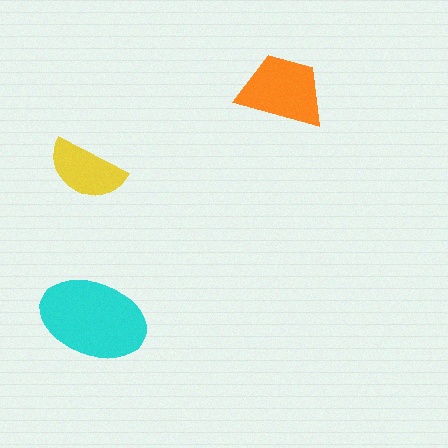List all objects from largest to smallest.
The cyan ellipse, the orange trapezoid, the yellow semicircle.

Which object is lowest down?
The cyan ellipse is bottommost.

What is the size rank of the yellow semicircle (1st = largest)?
3rd.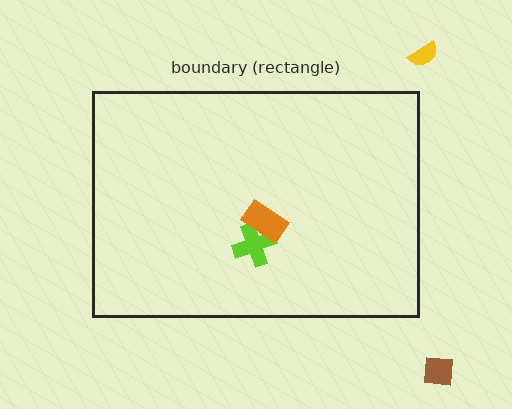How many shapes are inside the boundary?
2 inside, 2 outside.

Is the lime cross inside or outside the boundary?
Inside.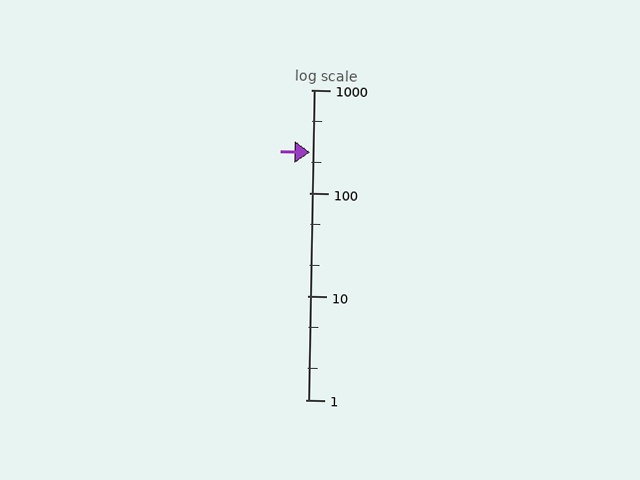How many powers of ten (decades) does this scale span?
The scale spans 3 decades, from 1 to 1000.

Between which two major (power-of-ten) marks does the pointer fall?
The pointer is between 100 and 1000.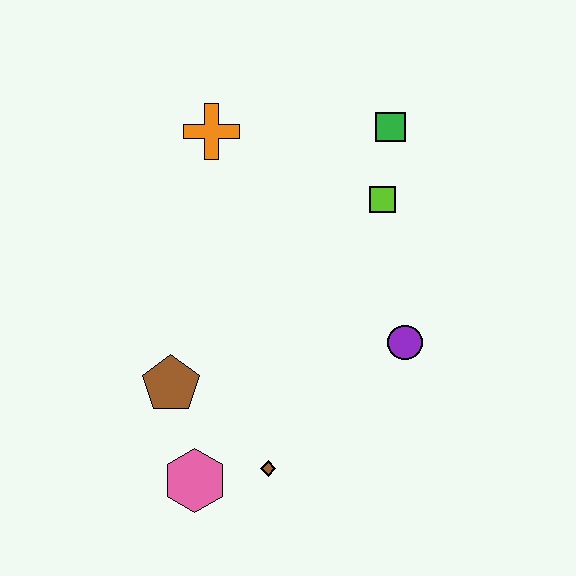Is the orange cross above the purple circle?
Yes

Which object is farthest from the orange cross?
The pink hexagon is farthest from the orange cross.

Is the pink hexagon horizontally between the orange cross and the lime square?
No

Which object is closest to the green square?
The lime square is closest to the green square.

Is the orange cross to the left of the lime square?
Yes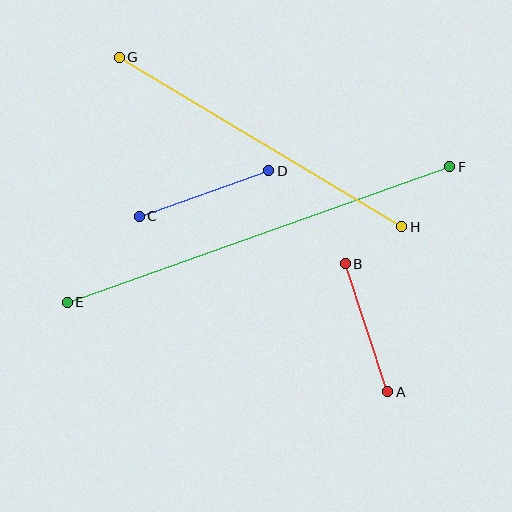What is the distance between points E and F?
The distance is approximately 406 pixels.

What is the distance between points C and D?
The distance is approximately 137 pixels.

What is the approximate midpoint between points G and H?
The midpoint is at approximately (261, 142) pixels.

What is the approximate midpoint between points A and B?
The midpoint is at approximately (366, 328) pixels.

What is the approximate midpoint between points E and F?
The midpoint is at approximately (259, 235) pixels.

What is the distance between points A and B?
The distance is approximately 135 pixels.